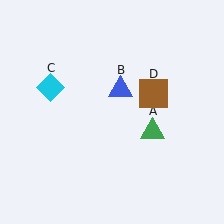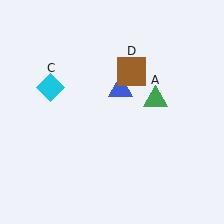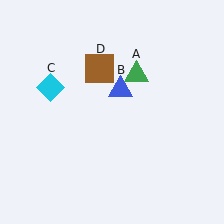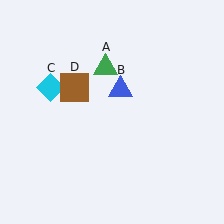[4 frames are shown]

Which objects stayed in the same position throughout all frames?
Blue triangle (object B) and cyan diamond (object C) remained stationary.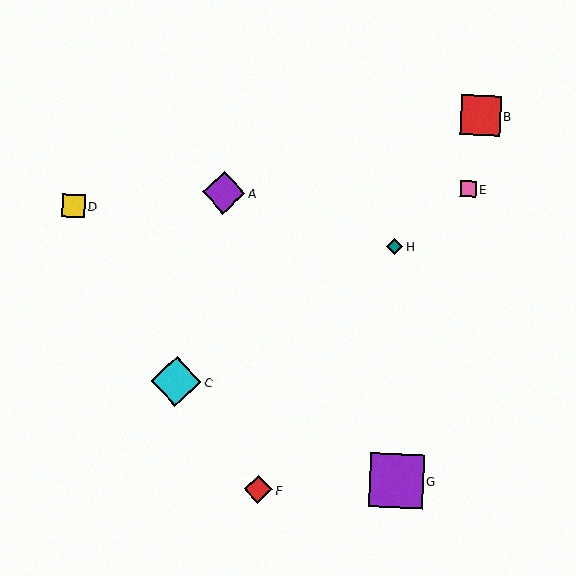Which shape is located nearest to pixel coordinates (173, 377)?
The cyan diamond (labeled C) at (176, 382) is nearest to that location.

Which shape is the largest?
The purple square (labeled G) is the largest.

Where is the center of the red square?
The center of the red square is at (481, 116).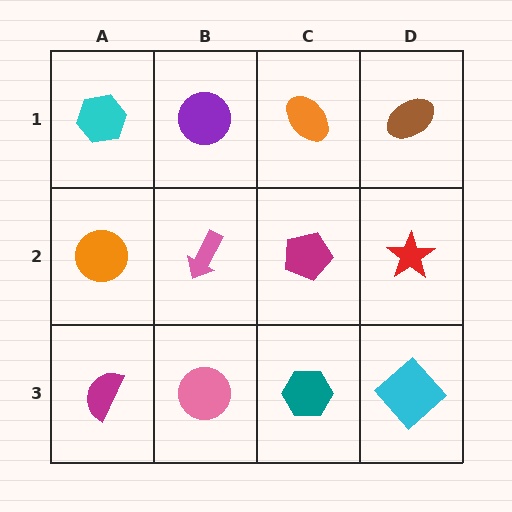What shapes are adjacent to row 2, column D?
A brown ellipse (row 1, column D), a cyan diamond (row 3, column D), a magenta pentagon (row 2, column C).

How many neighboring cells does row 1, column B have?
3.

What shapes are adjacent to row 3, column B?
A pink arrow (row 2, column B), a magenta semicircle (row 3, column A), a teal hexagon (row 3, column C).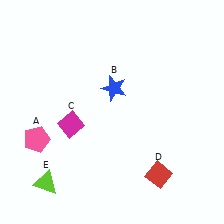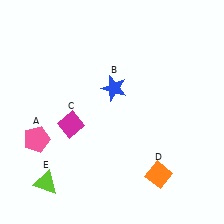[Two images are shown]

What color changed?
The diamond (D) changed from red in Image 1 to orange in Image 2.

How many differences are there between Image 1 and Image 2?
There is 1 difference between the two images.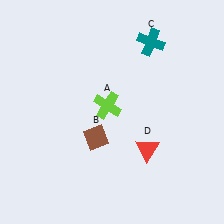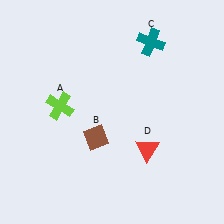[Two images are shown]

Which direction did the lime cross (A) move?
The lime cross (A) moved left.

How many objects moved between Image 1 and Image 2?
1 object moved between the two images.